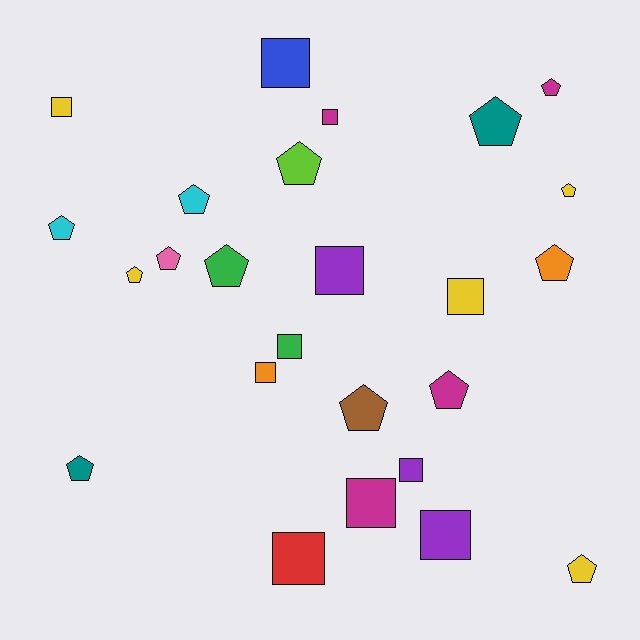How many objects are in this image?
There are 25 objects.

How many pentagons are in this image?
There are 14 pentagons.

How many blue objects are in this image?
There is 1 blue object.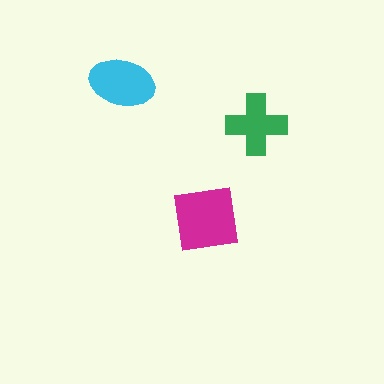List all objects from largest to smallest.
The magenta square, the cyan ellipse, the green cross.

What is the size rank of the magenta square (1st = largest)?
1st.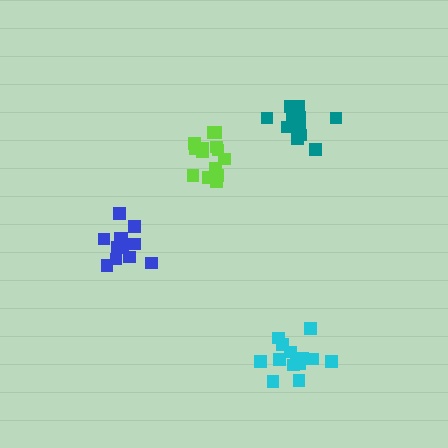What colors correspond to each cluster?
The clusters are colored: cyan, teal, lime, blue.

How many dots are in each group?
Group 1: 15 dots, Group 2: 14 dots, Group 3: 15 dots, Group 4: 12 dots (56 total).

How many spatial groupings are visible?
There are 4 spatial groupings.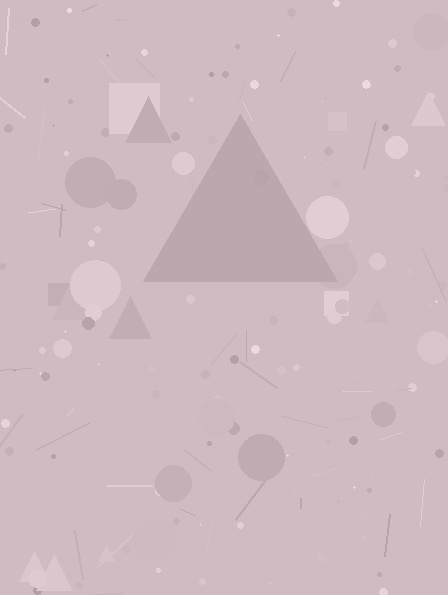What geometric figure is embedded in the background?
A triangle is embedded in the background.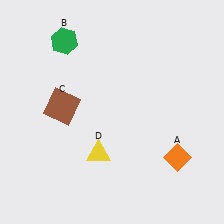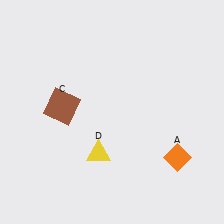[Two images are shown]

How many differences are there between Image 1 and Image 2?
There is 1 difference between the two images.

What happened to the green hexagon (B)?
The green hexagon (B) was removed in Image 2. It was in the top-left area of Image 1.